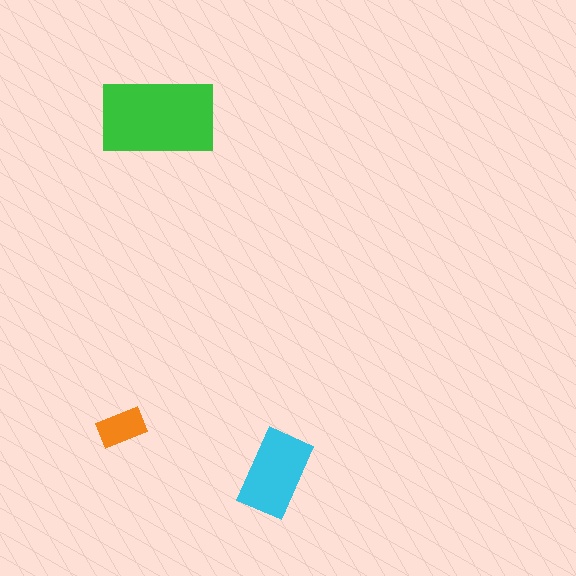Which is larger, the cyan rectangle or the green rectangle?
The green one.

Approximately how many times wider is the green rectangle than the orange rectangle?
About 2.5 times wider.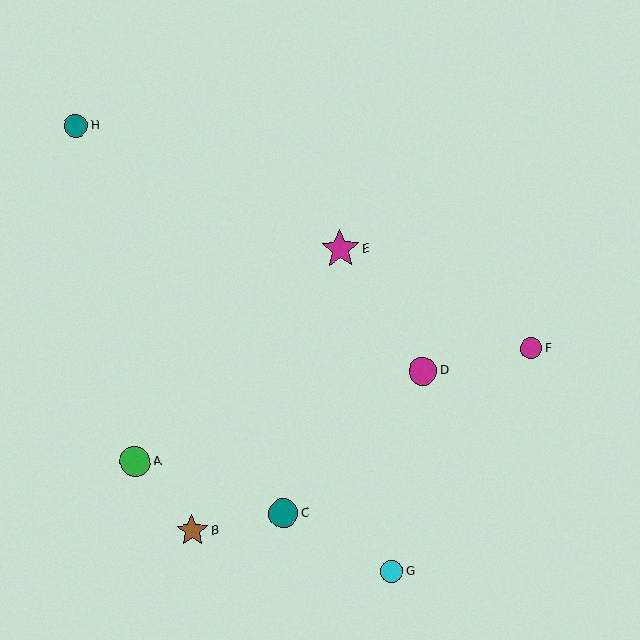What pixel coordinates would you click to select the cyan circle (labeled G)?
Click at (392, 572) to select the cyan circle G.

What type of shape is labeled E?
Shape E is a magenta star.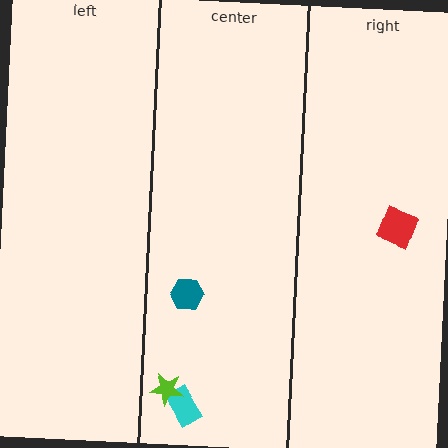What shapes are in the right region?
The red square.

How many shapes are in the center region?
3.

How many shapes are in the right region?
1.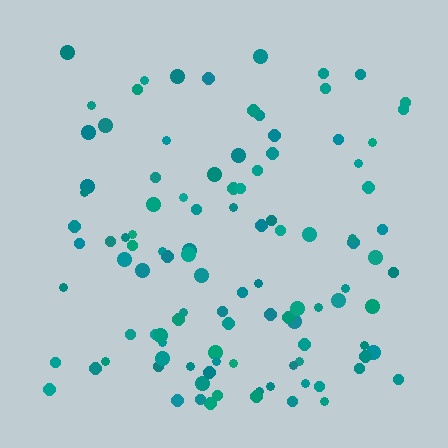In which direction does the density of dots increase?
From top to bottom, with the bottom side densest.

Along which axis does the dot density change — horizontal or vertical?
Vertical.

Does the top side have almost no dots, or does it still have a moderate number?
Still a moderate number, just noticeably fewer than the bottom.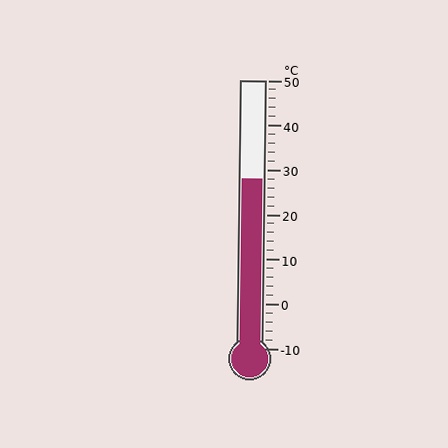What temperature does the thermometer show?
The thermometer shows approximately 28°C.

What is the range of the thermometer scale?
The thermometer scale ranges from -10°C to 50°C.